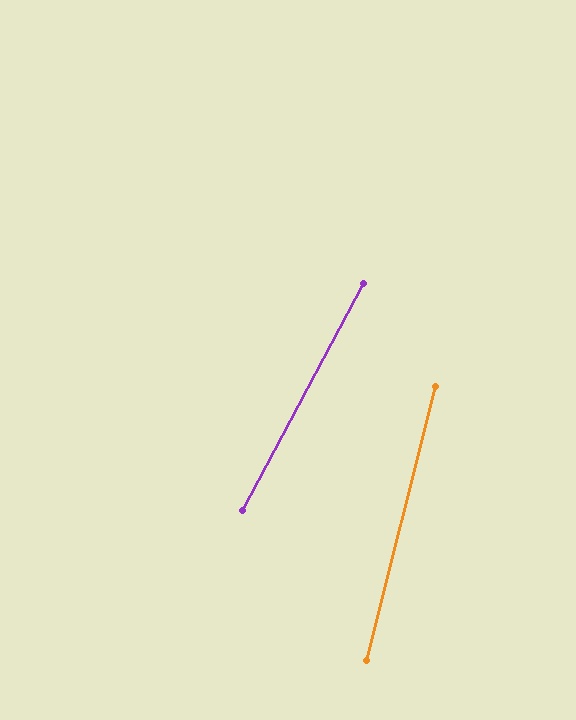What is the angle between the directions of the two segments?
Approximately 14 degrees.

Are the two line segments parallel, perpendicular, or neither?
Neither parallel nor perpendicular — they differ by about 14°.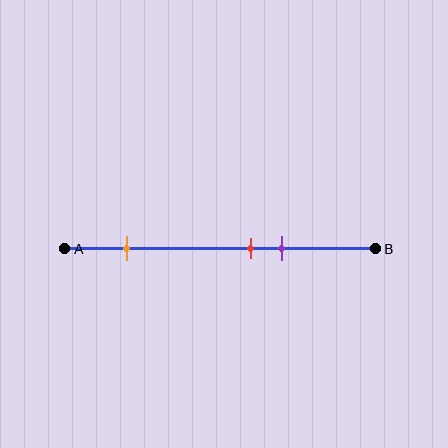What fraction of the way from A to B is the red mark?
The red mark is approximately 60% (0.6) of the way from A to B.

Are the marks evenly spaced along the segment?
No, the marks are not evenly spaced.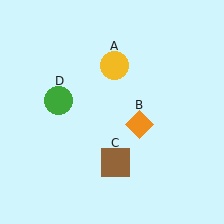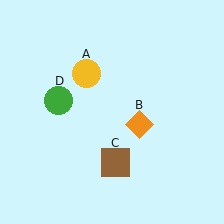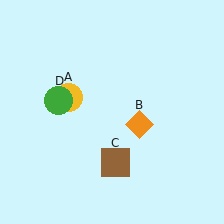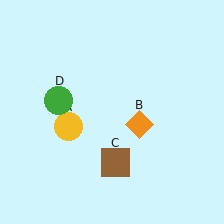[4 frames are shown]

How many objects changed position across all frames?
1 object changed position: yellow circle (object A).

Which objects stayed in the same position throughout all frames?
Orange diamond (object B) and brown square (object C) and green circle (object D) remained stationary.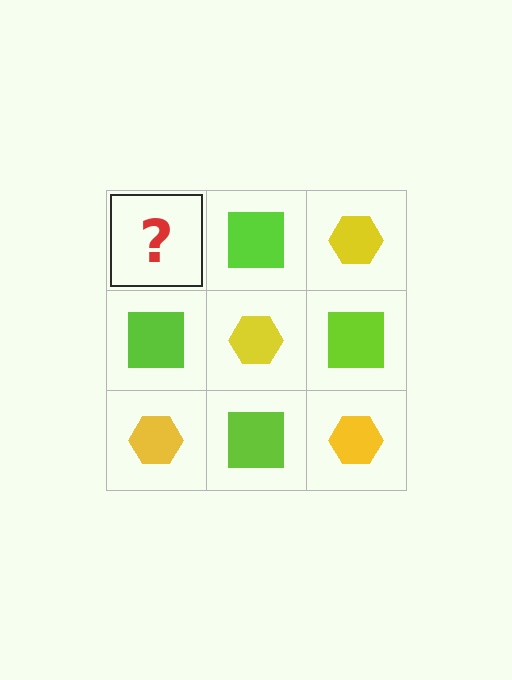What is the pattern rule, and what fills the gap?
The rule is that it alternates yellow hexagon and lime square in a checkerboard pattern. The gap should be filled with a yellow hexagon.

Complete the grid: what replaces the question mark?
The question mark should be replaced with a yellow hexagon.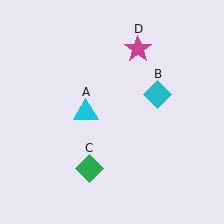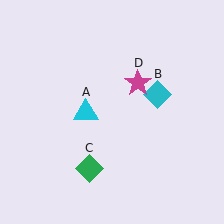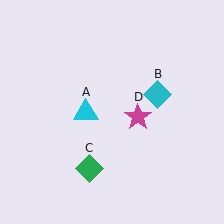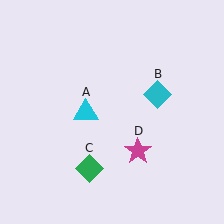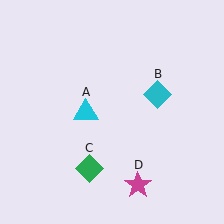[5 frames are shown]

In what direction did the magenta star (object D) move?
The magenta star (object D) moved down.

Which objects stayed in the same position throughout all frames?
Cyan triangle (object A) and cyan diamond (object B) and green diamond (object C) remained stationary.